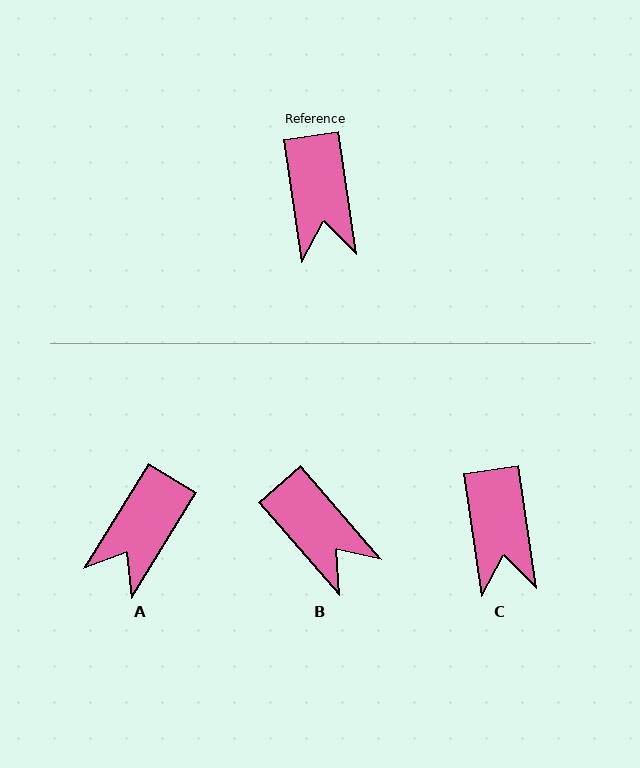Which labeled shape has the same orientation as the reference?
C.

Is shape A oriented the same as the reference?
No, it is off by about 40 degrees.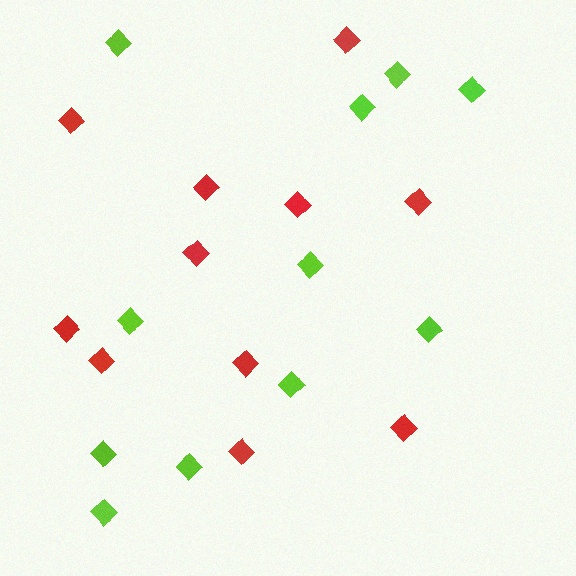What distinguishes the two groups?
There are 2 groups: one group of lime diamonds (11) and one group of red diamonds (11).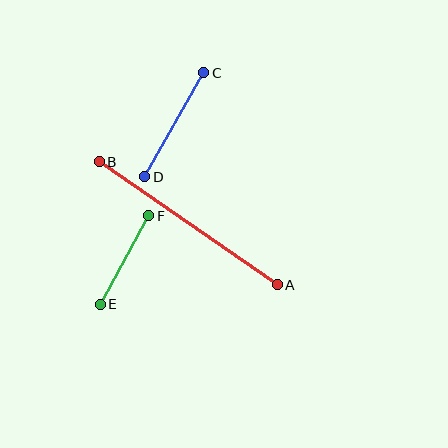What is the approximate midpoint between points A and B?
The midpoint is at approximately (188, 223) pixels.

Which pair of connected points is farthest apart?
Points A and B are farthest apart.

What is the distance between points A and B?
The distance is approximately 217 pixels.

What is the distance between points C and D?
The distance is approximately 120 pixels.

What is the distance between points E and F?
The distance is approximately 101 pixels.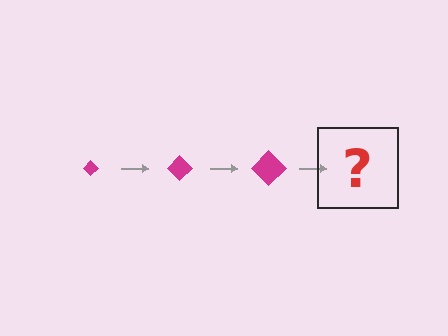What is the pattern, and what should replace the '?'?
The pattern is that the diamond gets progressively larger each step. The '?' should be a magenta diamond, larger than the previous one.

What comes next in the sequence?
The next element should be a magenta diamond, larger than the previous one.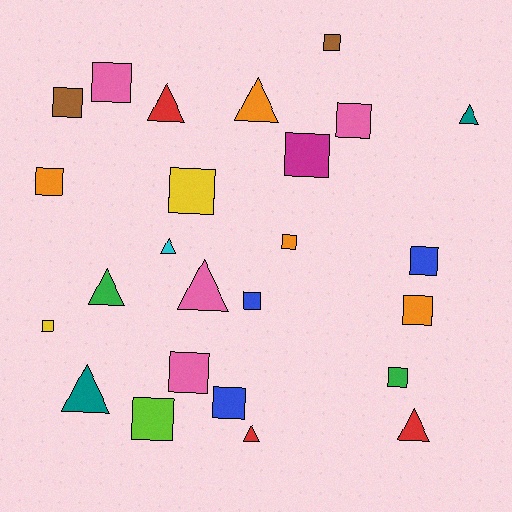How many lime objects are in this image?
There is 1 lime object.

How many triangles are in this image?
There are 9 triangles.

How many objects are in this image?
There are 25 objects.